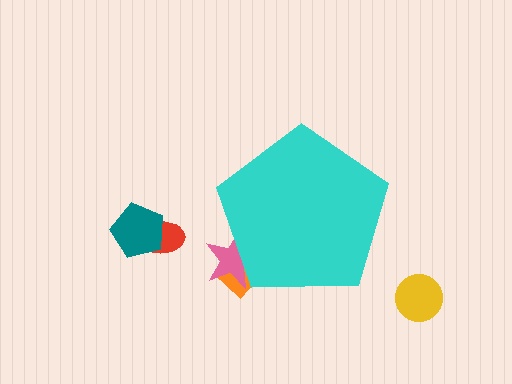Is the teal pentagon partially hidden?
No, the teal pentagon is fully visible.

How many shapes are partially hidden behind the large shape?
2 shapes are partially hidden.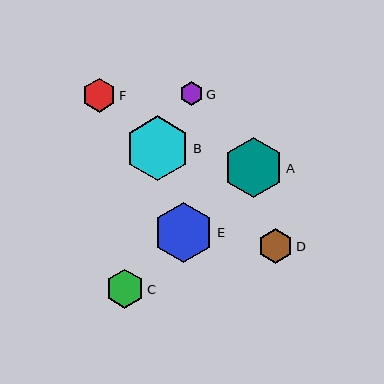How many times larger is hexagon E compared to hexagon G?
Hexagon E is approximately 2.5 times the size of hexagon G.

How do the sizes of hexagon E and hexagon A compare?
Hexagon E and hexagon A are approximately the same size.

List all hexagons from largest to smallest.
From largest to smallest: B, E, A, C, D, F, G.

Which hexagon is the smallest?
Hexagon G is the smallest with a size of approximately 24 pixels.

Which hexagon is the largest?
Hexagon B is the largest with a size of approximately 65 pixels.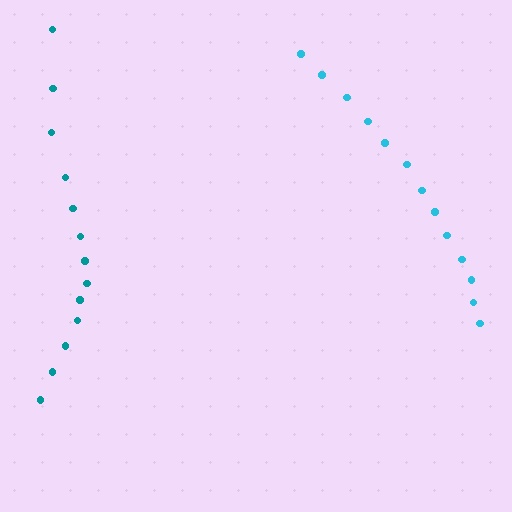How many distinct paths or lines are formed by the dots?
There are 2 distinct paths.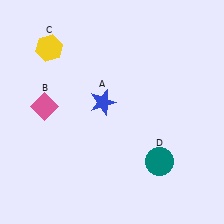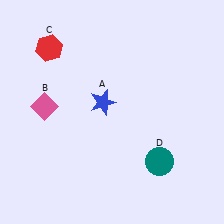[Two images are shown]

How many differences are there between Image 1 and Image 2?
There is 1 difference between the two images.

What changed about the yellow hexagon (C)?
In Image 1, C is yellow. In Image 2, it changed to red.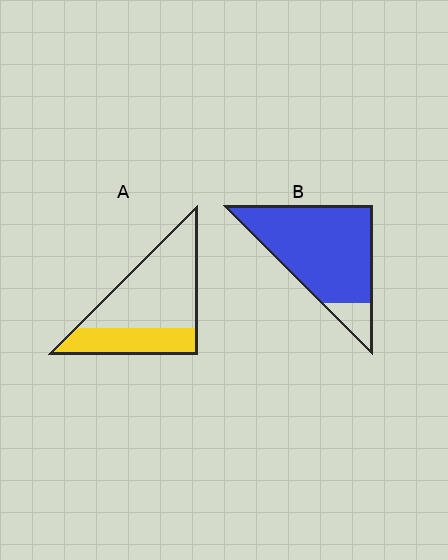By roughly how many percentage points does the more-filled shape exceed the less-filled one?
By roughly 55 percentage points (B over A).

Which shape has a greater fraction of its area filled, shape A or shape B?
Shape B.